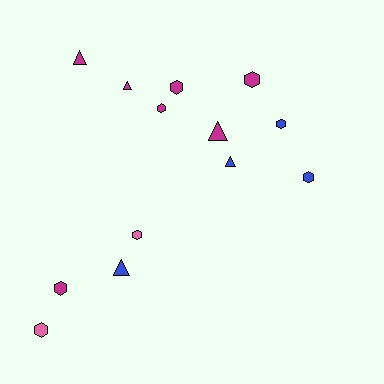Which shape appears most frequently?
Hexagon, with 8 objects.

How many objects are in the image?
There are 13 objects.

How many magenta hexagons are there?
There are 4 magenta hexagons.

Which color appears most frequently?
Magenta, with 7 objects.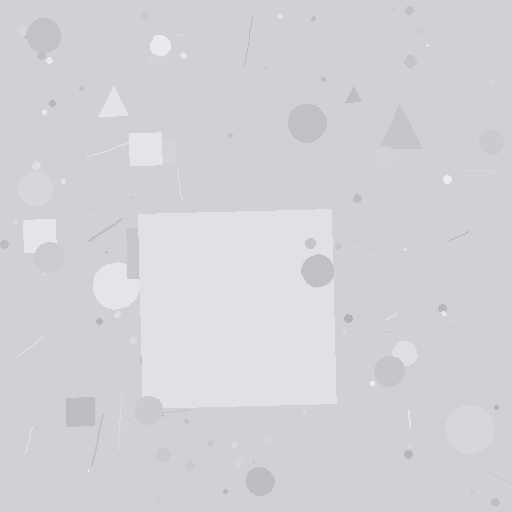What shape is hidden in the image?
A square is hidden in the image.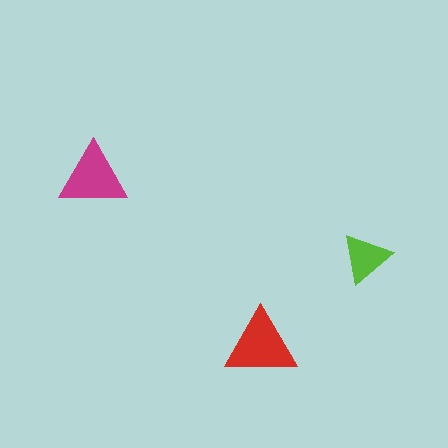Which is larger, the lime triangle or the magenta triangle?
The magenta one.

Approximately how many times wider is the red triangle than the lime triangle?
About 1.5 times wider.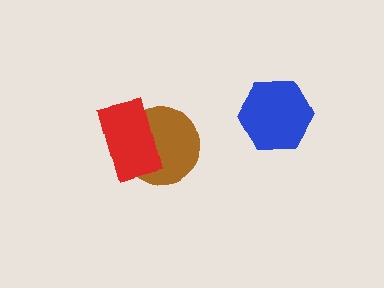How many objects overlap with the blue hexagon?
0 objects overlap with the blue hexagon.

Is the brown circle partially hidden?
Yes, it is partially covered by another shape.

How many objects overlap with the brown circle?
1 object overlaps with the brown circle.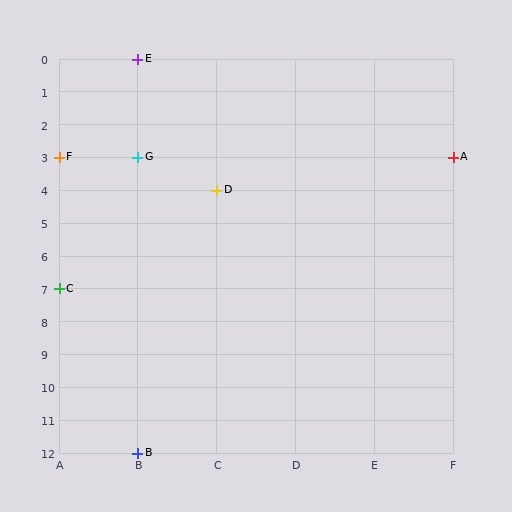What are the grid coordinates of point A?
Point A is at grid coordinates (F, 3).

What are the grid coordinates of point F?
Point F is at grid coordinates (A, 3).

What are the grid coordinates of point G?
Point G is at grid coordinates (B, 3).